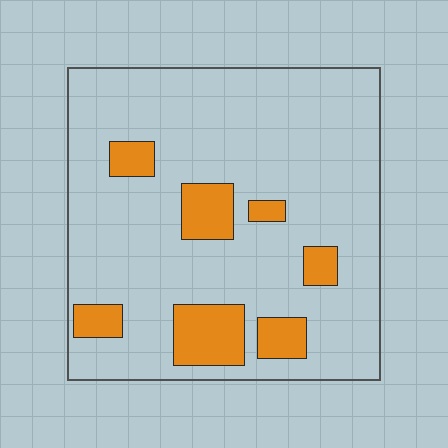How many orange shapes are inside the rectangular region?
7.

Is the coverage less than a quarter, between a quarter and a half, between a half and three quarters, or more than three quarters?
Less than a quarter.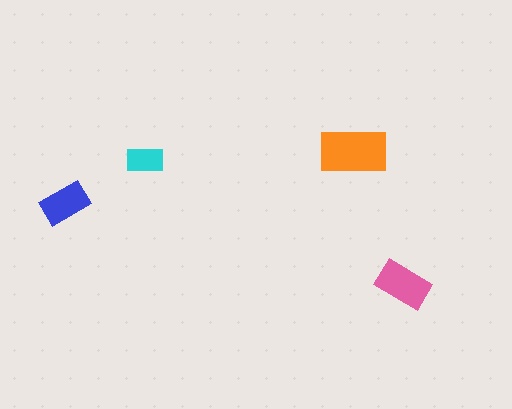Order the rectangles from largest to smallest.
the orange one, the pink one, the blue one, the cyan one.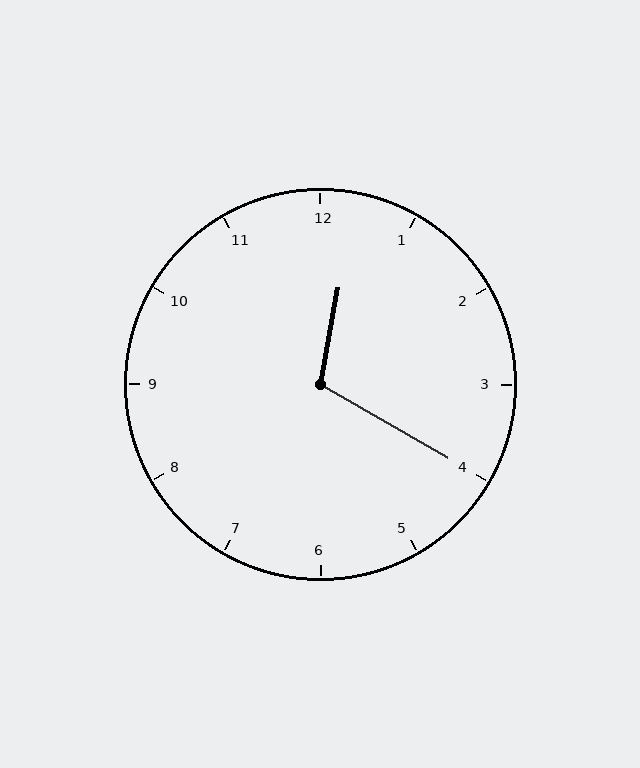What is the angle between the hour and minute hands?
Approximately 110 degrees.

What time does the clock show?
12:20.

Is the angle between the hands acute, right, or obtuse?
It is obtuse.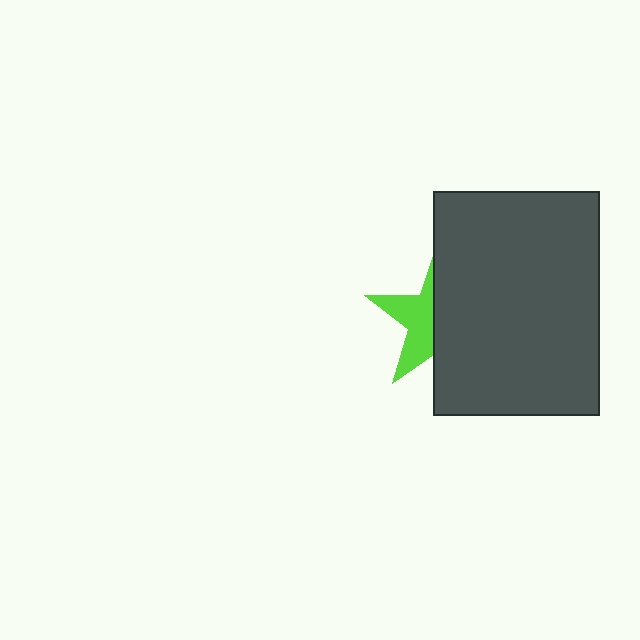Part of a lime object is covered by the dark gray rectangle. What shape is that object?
It is a star.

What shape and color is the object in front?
The object in front is a dark gray rectangle.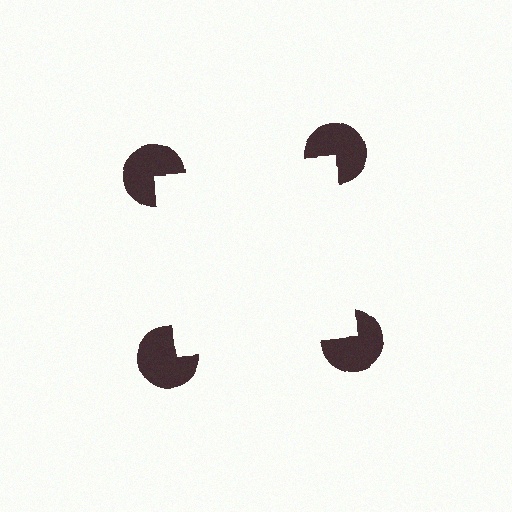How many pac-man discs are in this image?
There are 4 — one at each vertex of the illusory square.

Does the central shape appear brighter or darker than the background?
It typically appears slightly brighter than the background, even though no actual brightness change is drawn.